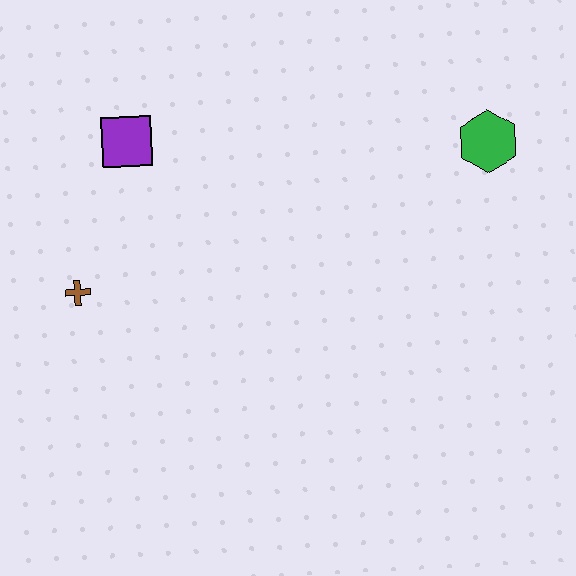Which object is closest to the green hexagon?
The purple square is closest to the green hexagon.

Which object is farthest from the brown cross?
The green hexagon is farthest from the brown cross.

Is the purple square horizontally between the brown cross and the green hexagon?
Yes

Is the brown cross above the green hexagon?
No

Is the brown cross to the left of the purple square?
Yes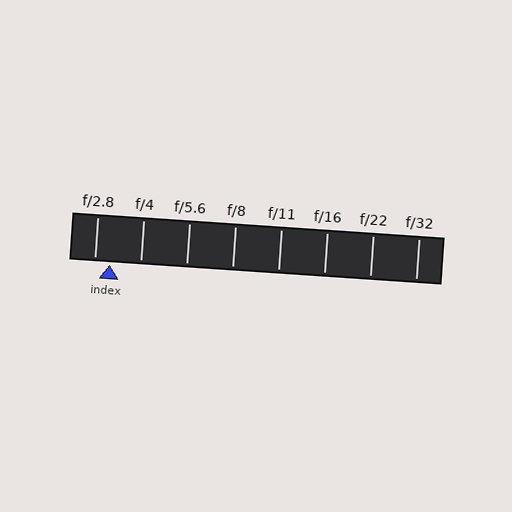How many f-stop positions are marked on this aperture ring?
There are 8 f-stop positions marked.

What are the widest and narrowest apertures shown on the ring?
The widest aperture shown is f/2.8 and the narrowest is f/32.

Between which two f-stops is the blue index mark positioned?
The index mark is between f/2.8 and f/4.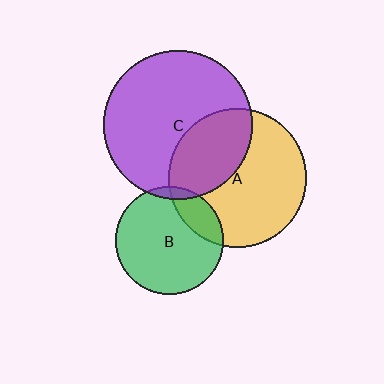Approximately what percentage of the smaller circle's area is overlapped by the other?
Approximately 20%.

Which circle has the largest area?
Circle C (purple).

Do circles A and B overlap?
Yes.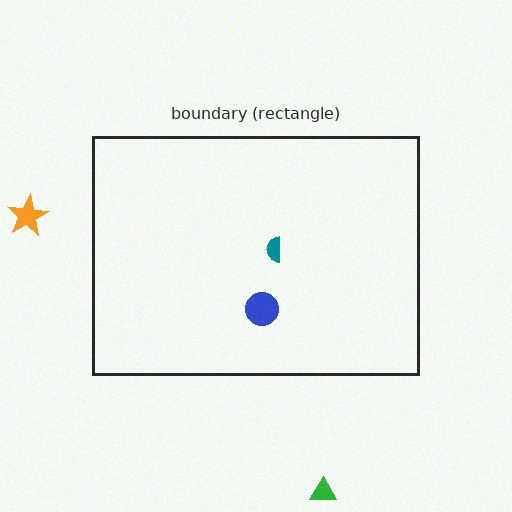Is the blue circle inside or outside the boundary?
Inside.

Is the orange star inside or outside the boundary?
Outside.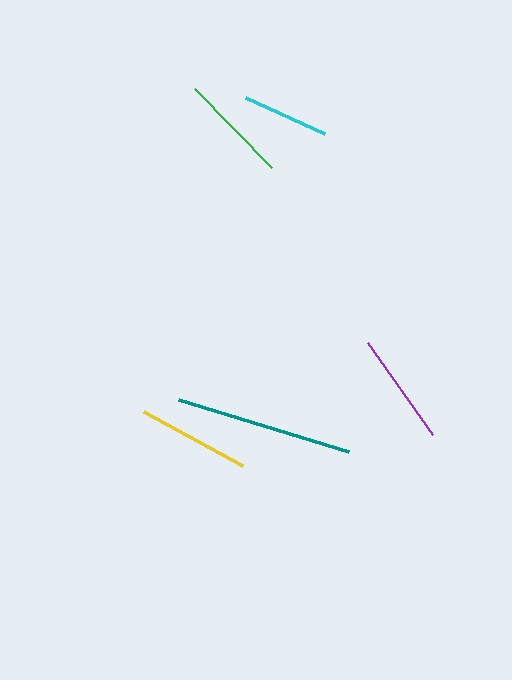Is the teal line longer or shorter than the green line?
The teal line is longer than the green line.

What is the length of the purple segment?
The purple segment is approximately 113 pixels long.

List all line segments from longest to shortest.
From longest to shortest: teal, purple, yellow, green, cyan.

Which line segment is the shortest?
The cyan line is the shortest at approximately 87 pixels.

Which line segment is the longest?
The teal line is the longest at approximately 178 pixels.